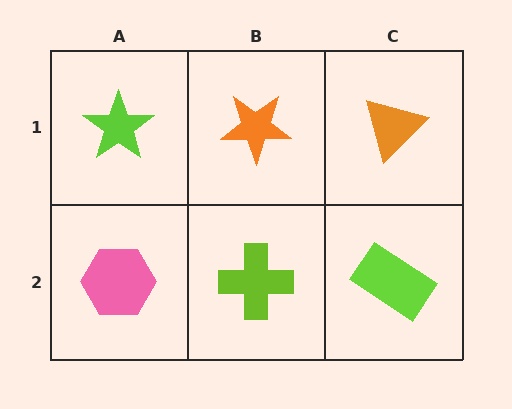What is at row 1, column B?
An orange star.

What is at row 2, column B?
A lime cross.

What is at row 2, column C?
A lime rectangle.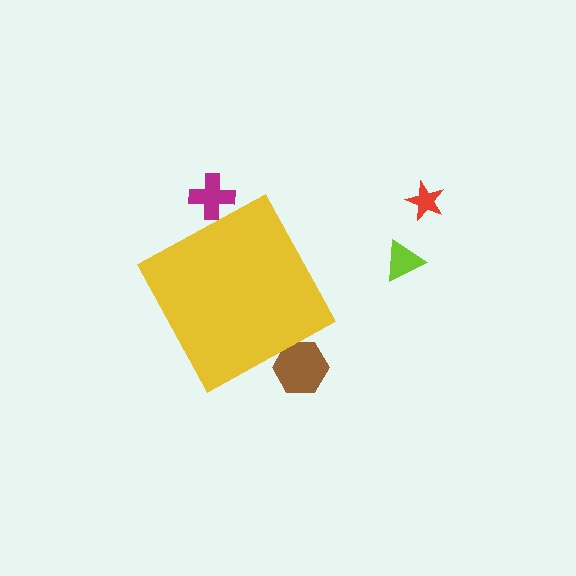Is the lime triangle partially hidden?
No, the lime triangle is fully visible.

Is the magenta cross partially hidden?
Yes, the magenta cross is partially hidden behind the yellow diamond.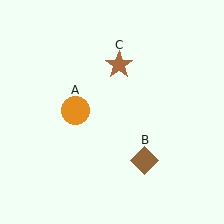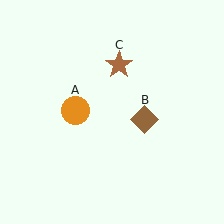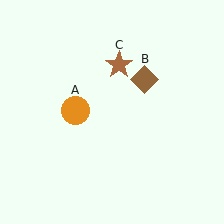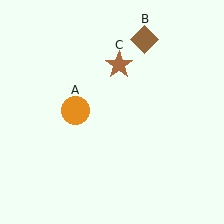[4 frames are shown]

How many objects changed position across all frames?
1 object changed position: brown diamond (object B).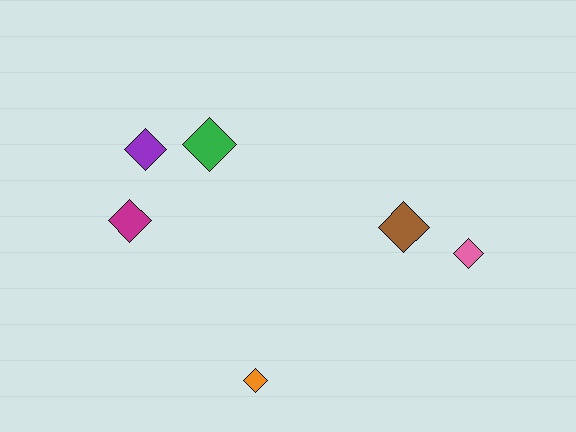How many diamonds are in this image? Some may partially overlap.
There are 6 diamonds.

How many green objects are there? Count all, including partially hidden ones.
There is 1 green object.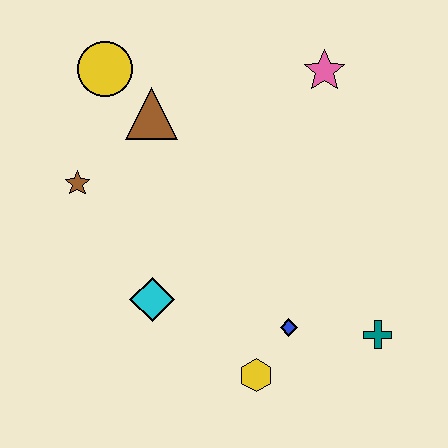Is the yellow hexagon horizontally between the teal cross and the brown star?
Yes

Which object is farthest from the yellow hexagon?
The yellow circle is farthest from the yellow hexagon.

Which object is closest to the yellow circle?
The brown triangle is closest to the yellow circle.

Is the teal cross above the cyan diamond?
No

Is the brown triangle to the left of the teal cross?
Yes